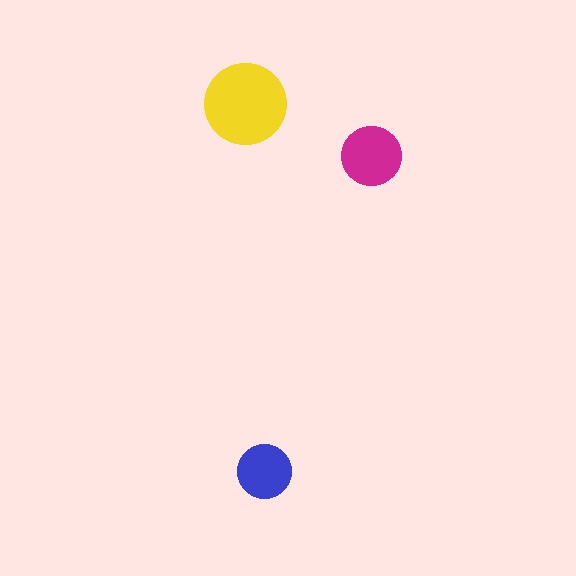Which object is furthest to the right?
The magenta circle is rightmost.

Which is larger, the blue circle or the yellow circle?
The yellow one.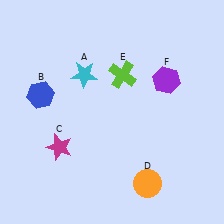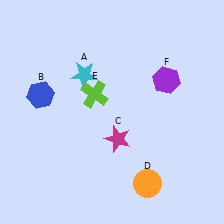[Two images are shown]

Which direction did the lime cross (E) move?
The lime cross (E) moved left.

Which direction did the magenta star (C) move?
The magenta star (C) moved right.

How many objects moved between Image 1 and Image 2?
2 objects moved between the two images.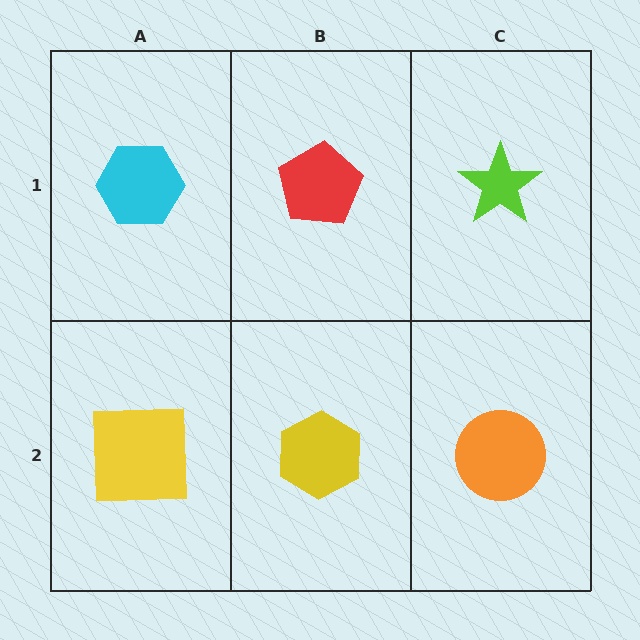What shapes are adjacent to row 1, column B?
A yellow hexagon (row 2, column B), a cyan hexagon (row 1, column A), a lime star (row 1, column C).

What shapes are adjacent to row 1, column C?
An orange circle (row 2, column C), a red pentagon (row 1, column B).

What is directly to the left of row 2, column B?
A yellow square.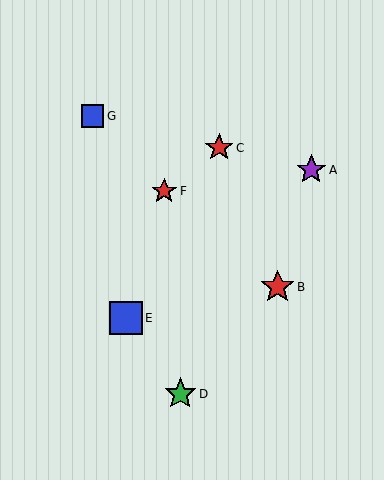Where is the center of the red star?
The center of the red star is at (219, 148).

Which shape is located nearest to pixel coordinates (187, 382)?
The green star (labeled D) at (180, 394) is nearest to that location.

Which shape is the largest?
The red star (labeled B) is the largest.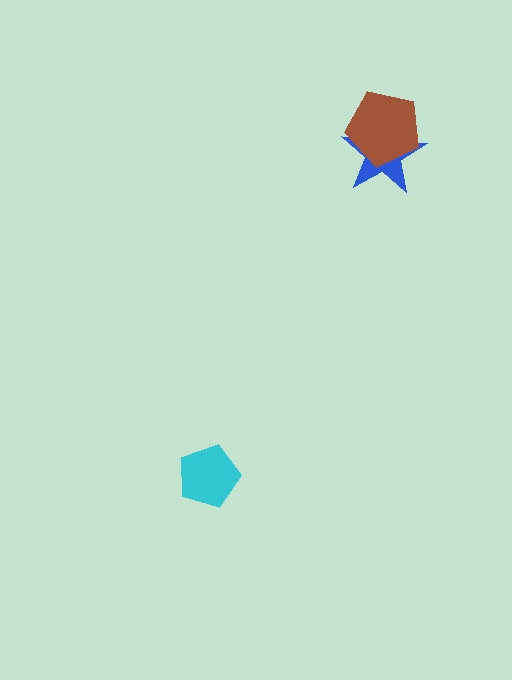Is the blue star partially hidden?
Yes, it is partially covered by another shape.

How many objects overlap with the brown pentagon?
1 object overlaps with the brown pentagon.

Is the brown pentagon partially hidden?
No, no other shape covers it.